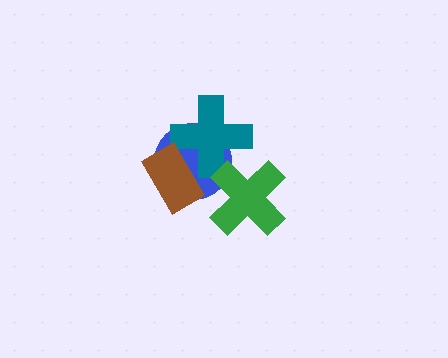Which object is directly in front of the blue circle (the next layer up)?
The teal cross is directly in front of the blue circle.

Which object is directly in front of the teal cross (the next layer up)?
The green cross is directly in front of the teal cross.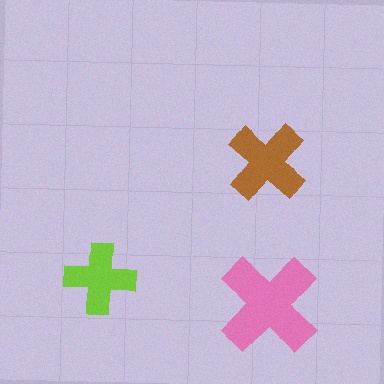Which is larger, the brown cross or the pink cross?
The pink one.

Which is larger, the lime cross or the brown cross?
The brown one.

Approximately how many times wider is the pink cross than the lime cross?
About 1.5 times wider.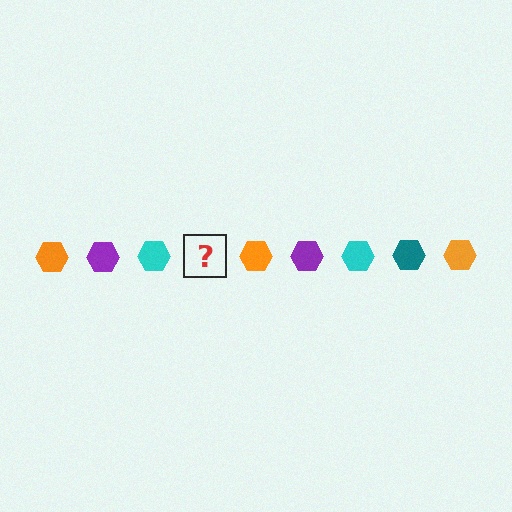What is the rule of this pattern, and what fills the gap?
The rule is that the pattern cycles through orange, purple, cyan, teal hexagons. The gap should be filled with a teal hexagon.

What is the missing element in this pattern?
The missing element is a teal hexagon.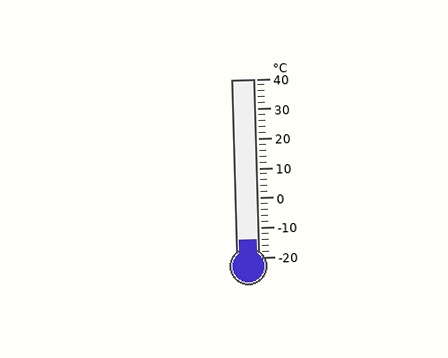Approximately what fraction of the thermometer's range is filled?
The thermometer is filled to approximately 10% of its range.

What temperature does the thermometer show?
The thermometer shows approximately -14°C.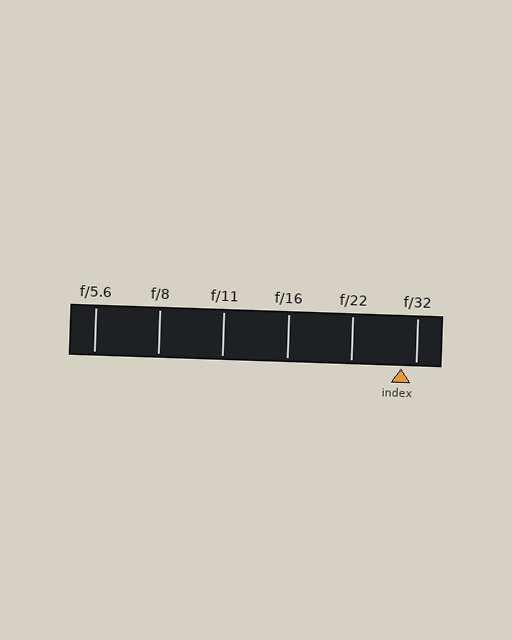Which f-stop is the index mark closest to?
The index mark is closest to f/32.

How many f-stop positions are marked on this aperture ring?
There are 6 f-stop positions marked.